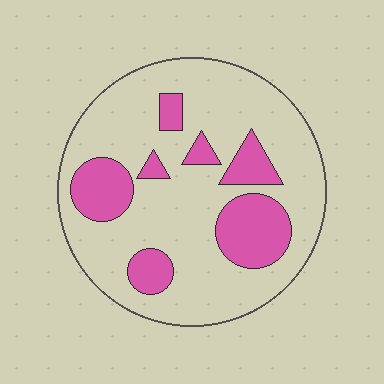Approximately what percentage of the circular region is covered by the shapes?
Approximately 25%.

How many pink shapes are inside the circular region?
7.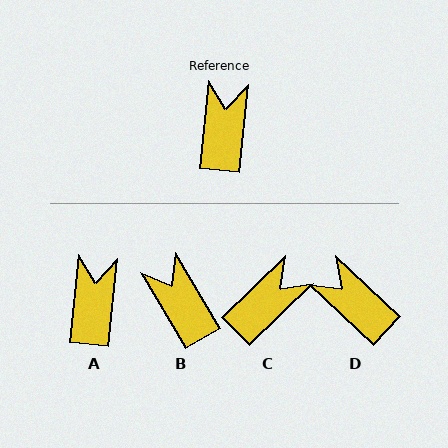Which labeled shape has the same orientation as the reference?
A.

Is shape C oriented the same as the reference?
No, it is off by about 40 degrees.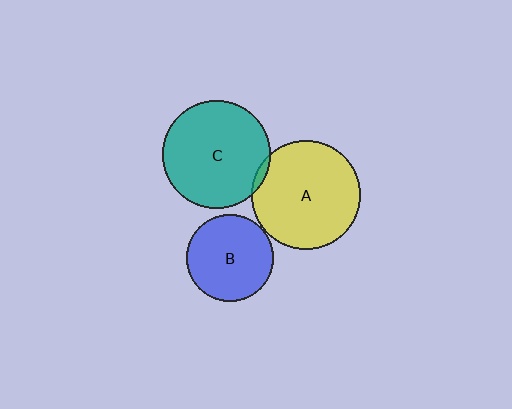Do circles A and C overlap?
Yes.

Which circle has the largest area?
Circle A (yellow).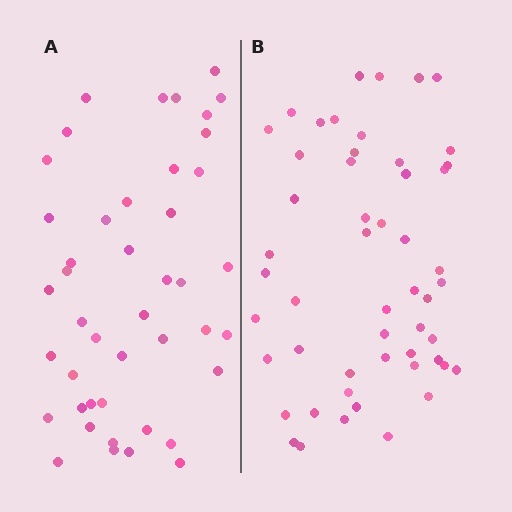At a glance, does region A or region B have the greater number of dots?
Region B (the right region) has more dots.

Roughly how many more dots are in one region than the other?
Region B has roughly 8 or so more dots than region A.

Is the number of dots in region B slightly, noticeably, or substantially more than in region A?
Region B has only slightly more — the two regions are fairly close. The ratio is roughly 1.2 to 1.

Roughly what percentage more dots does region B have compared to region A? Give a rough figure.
About 20% more.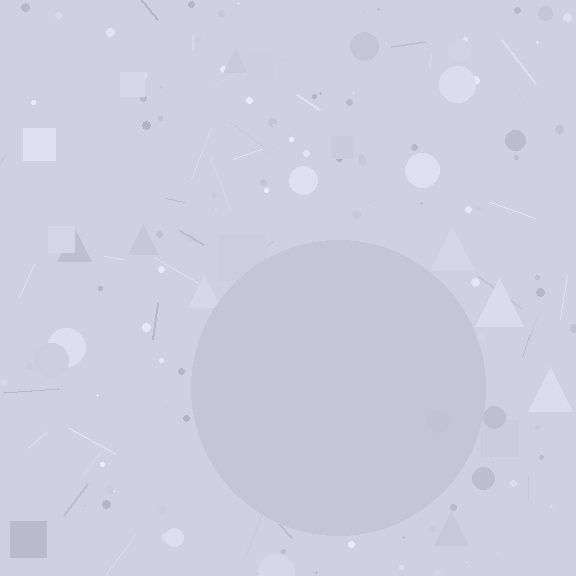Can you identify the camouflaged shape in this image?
The camouflaged shape is a circle.